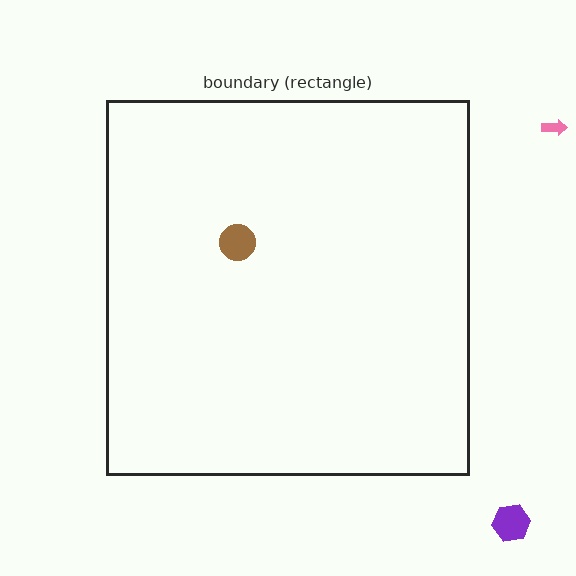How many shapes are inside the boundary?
1 inside, 2 outside.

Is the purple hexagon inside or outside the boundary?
Outside.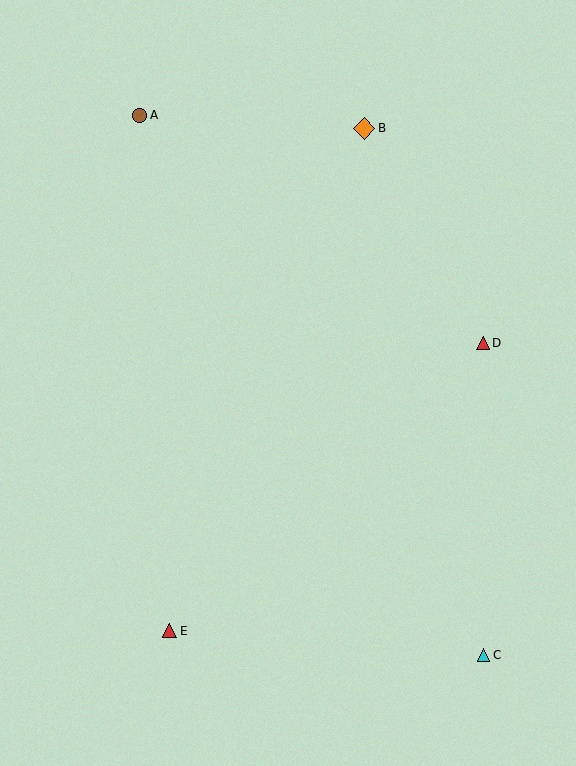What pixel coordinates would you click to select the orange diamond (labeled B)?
Click at (364, 129) to select the orange diamond B.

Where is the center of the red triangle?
The center of the red triangle is at (170, 631).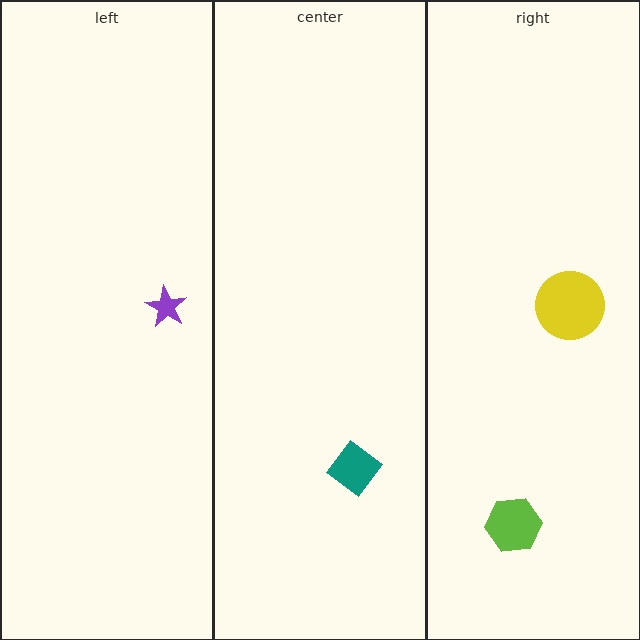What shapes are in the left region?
The purple star.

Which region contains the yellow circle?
The right region.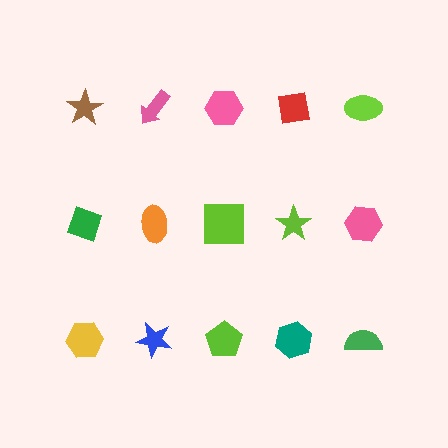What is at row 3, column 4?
A teal hexagon.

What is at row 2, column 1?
A green diamond.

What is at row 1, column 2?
A pink arrow.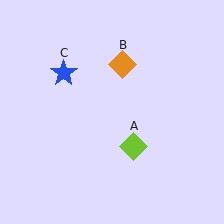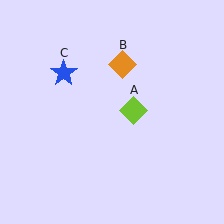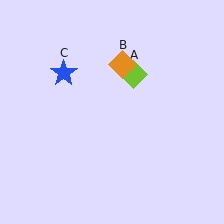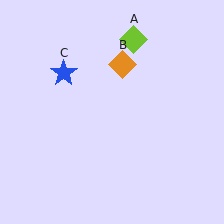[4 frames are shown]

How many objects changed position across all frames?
1 object changed position: lime diamond (object A).